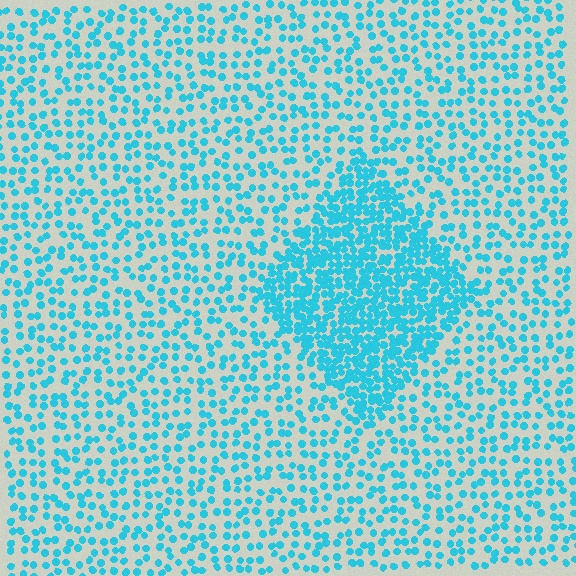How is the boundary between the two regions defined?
The boundary is defined by a change in element density (approximately 2.4x ratio). All elements are the same color, size, and shape.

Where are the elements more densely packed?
The elements are more densely packed inside the diamond boundary.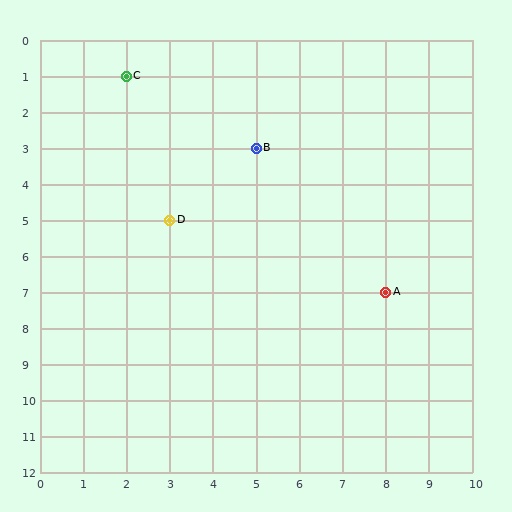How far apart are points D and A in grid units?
Points D and A are 5 columns and 2 rows apart (about 5.4 grid units diagonally).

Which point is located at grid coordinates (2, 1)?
Point C is at (2, 1).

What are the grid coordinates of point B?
Point B is at grid coordinates (5, 3).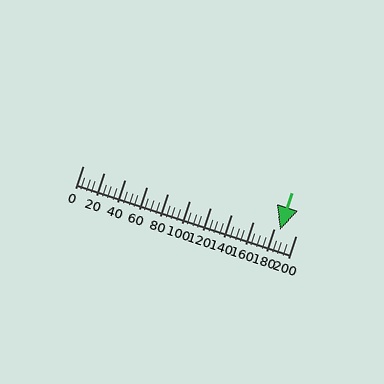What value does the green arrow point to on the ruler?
The green arrow points to approximately 185.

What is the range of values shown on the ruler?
The ruler shows values from 0 to 200.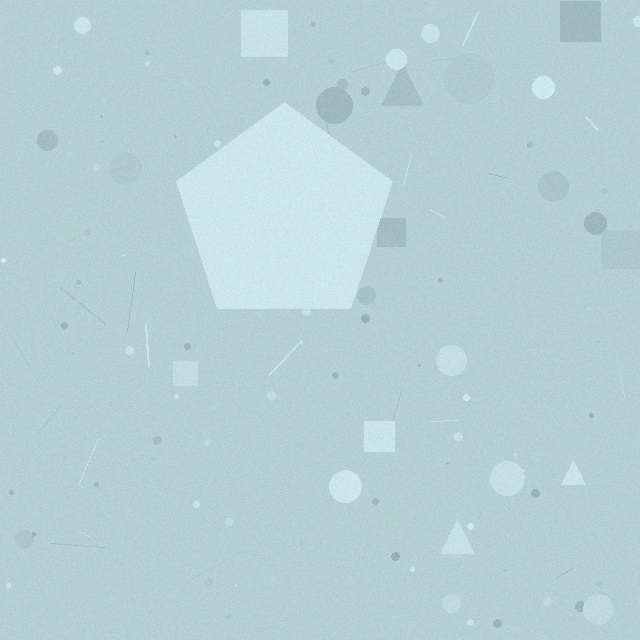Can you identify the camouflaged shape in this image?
The camouflaged shape is a pentagon.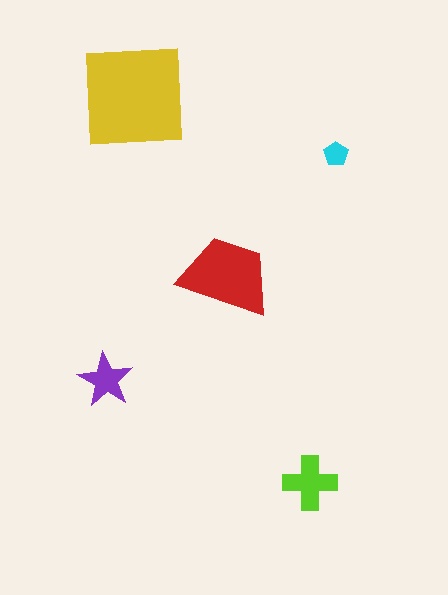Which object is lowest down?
The lime cross is bottommost.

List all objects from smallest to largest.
The cyan pentagon, the purple star, the lime cross, the red trapezoid, the yellow square.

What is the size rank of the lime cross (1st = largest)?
3rd.